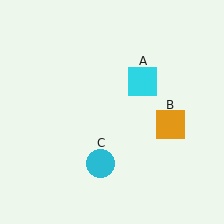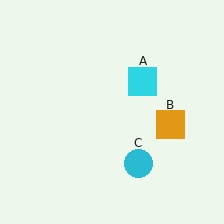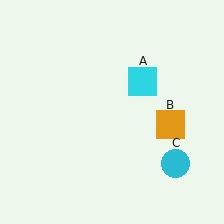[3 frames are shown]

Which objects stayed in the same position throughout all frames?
Cyan square (object A) and orange square (object B) remained stationary.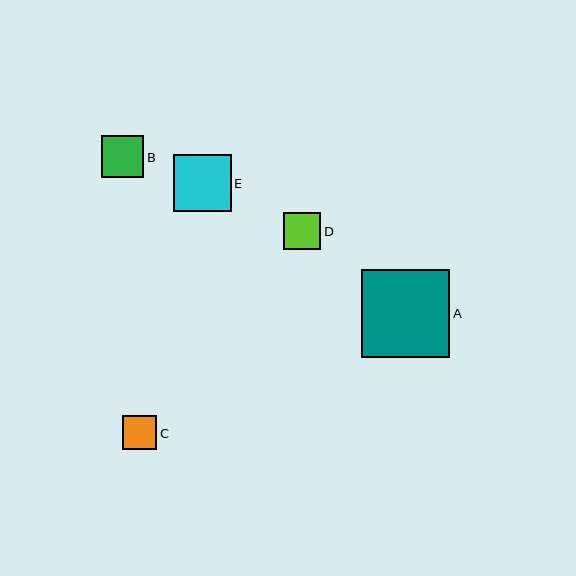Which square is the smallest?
Square C is the smallest with a size of approximately 34 pixels.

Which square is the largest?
Square A is the largest with a size of approximately 88 pixels.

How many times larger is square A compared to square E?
Square A is approximately 1.5 times the size of square E.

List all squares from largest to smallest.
From largest to smallest: A, E, B, D, C.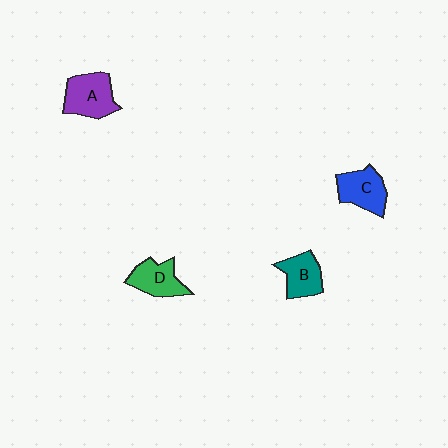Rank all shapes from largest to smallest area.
From largest to smallest: A (purple), C (blue), D (green), B (teal).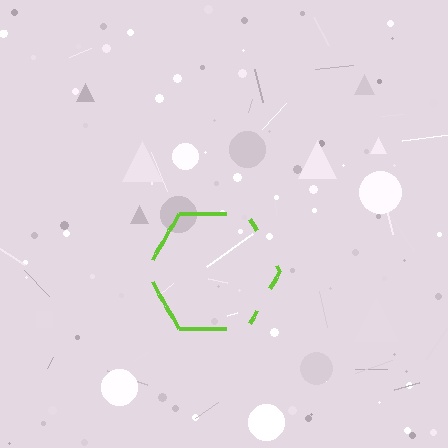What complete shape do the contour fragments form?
The contour fragments form a hexagon.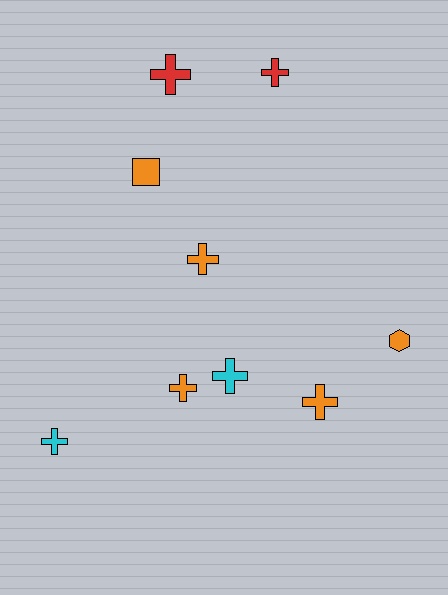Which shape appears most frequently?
Cross, with 7 objects.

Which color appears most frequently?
Orange, with 5 objects.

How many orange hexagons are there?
There is 1 orange hexagon.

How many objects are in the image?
There are 9 objects.